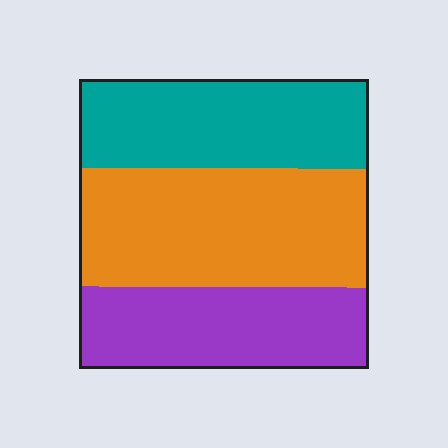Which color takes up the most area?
Orange, at roughly 40%.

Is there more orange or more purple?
Orange.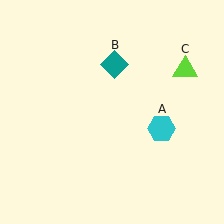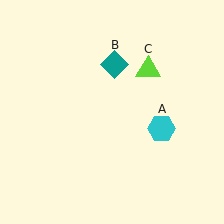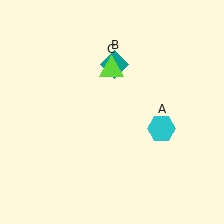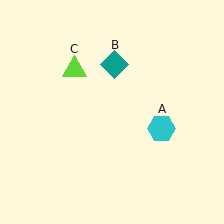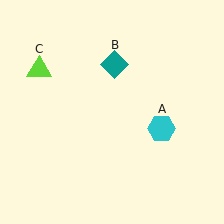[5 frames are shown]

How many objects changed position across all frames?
1 object changed position: lime triangle (object C).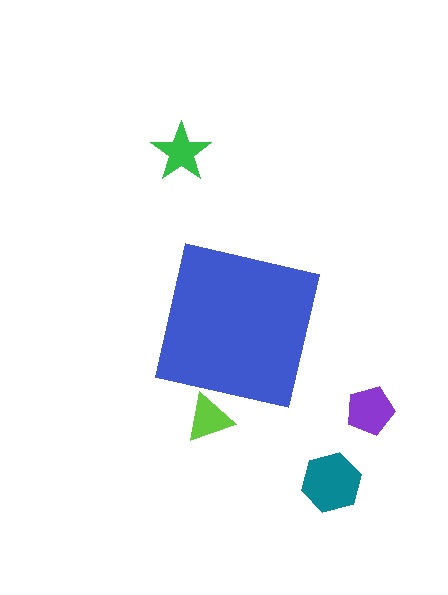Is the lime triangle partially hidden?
Yes, the lime triangle is partially hidden behind the blue square.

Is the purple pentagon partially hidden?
No, the purple pentagon is fully visible.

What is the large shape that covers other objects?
A blue square.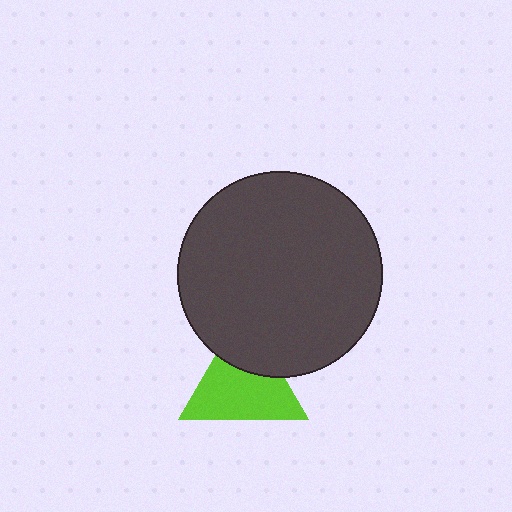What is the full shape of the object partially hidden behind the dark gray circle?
The partially hidden object is a lime triangle.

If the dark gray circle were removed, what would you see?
You would see the complete lime triangle.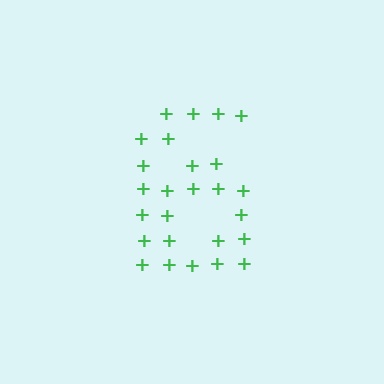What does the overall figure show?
The overall figure shows the digit 6.